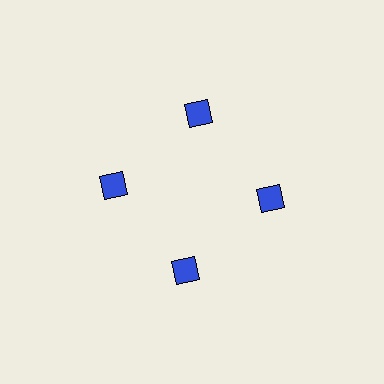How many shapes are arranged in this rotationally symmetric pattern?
There are 4 shapes, arranged in 4 groups of 1.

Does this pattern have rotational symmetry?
Yes, this pattern has 4-fold rotational symmetry. It looks the same after rotating 90 degrees around the center.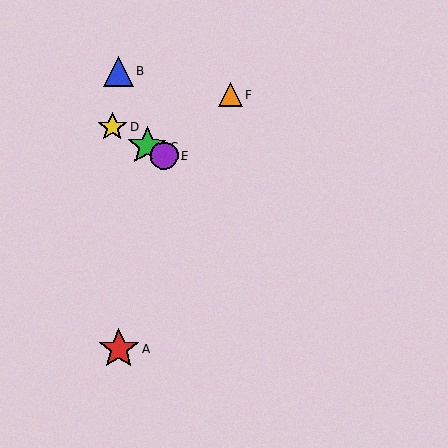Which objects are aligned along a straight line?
Objects C, D, E are aligned along a straight line.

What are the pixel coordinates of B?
Object B is at (118, 72).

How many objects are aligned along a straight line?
3 objects (C, D, E) are aligned along a straight line.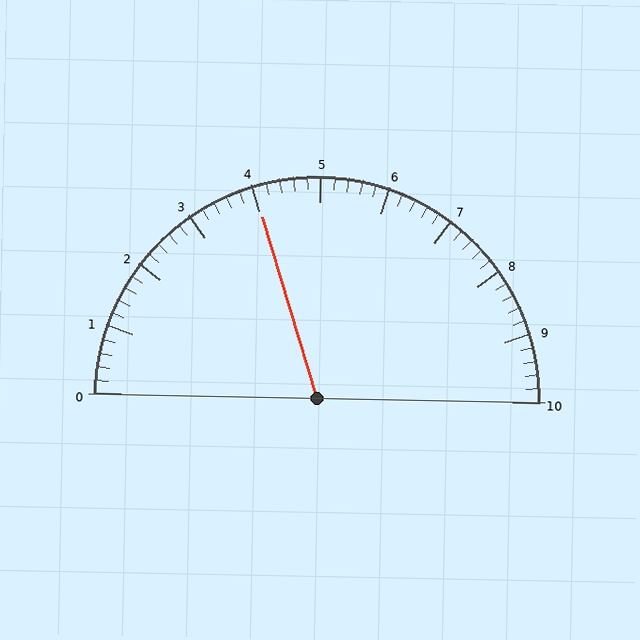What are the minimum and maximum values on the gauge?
The gauge ranges from 0 to 10.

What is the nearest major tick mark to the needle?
The nearest major tick mark is 4.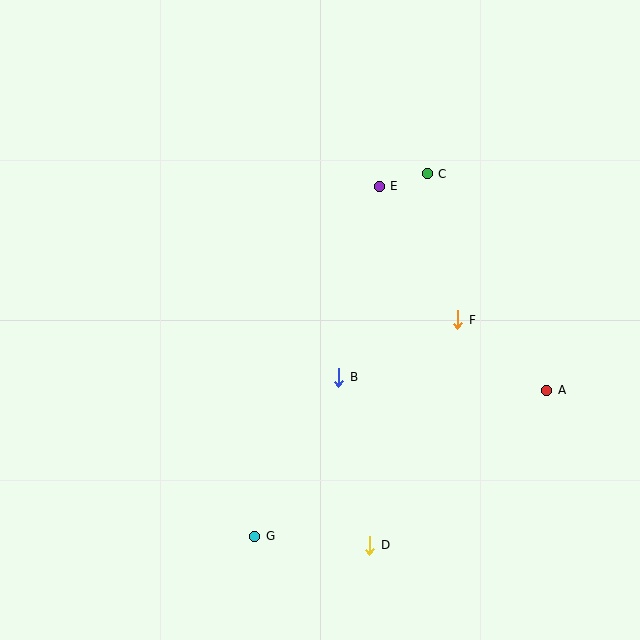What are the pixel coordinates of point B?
Point B is at (339, 377).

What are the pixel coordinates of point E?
Point E is at (379, 186).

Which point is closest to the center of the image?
Point B at (339, 377) is closest to the center.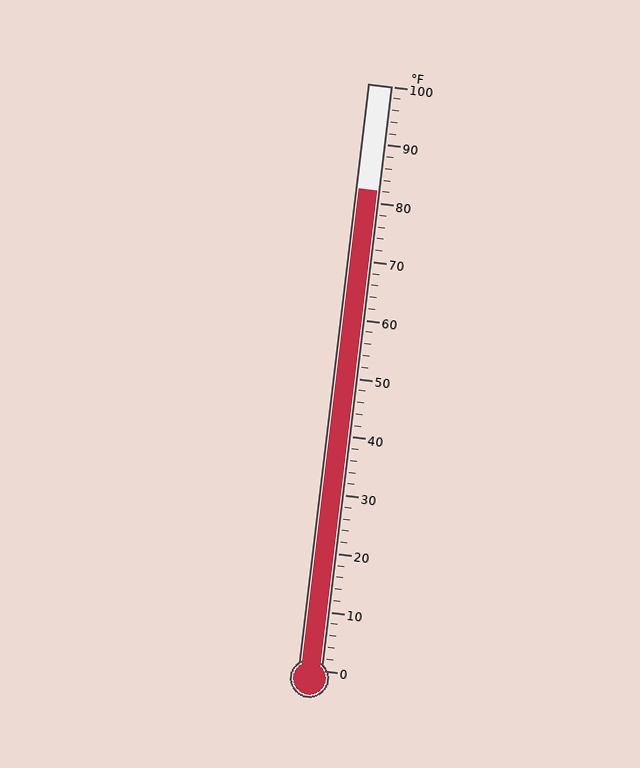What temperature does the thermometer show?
The thermometer shows approximately 82°F.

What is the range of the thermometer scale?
The thermometer scale ranges from 0°F to 100°F.